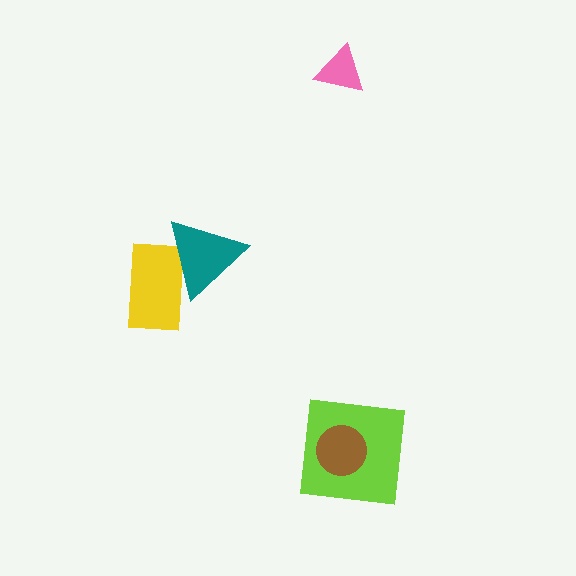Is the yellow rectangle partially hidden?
Yes, it is partially covered by another shape.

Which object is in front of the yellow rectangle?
The teal triangle is in front of the yellow rectangle.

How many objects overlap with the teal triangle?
1 object overlaps with the teal triangle.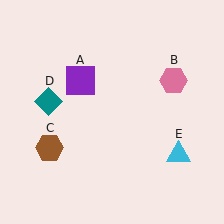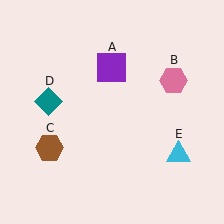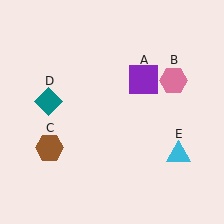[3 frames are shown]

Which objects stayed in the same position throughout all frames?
Pink hexagon (object B) and brown hexagon (object C) and teal diamond (object D) and cyan triangle (object E) remained stationary.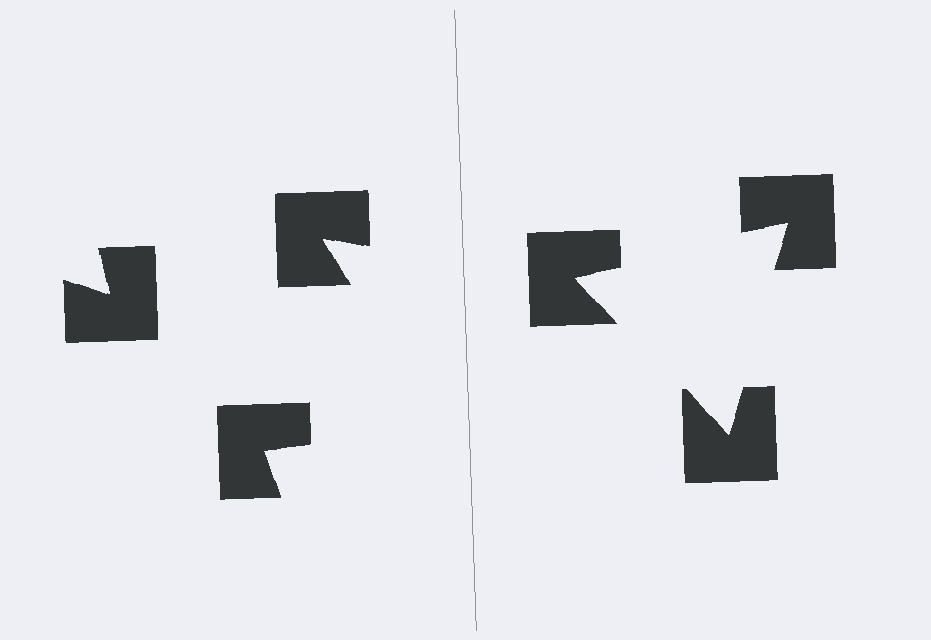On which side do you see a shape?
An illusory triangle appears on the right side. On the left side the wedge cuts are rotated, so no coherent shape forms.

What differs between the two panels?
The notched squares are positioned identically on both sides; only the wedge orientations differ. On the right they align to a triangle; on the left they are misaligned.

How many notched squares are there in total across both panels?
6 — 3 on each side.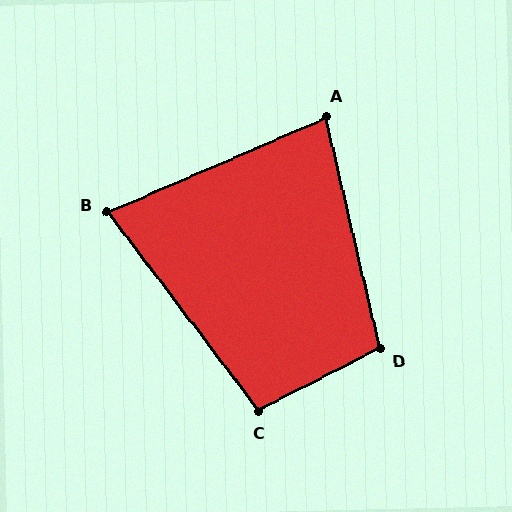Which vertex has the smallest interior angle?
B, at approximately 76 degrees.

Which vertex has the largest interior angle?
D, at approximately 104 degrees.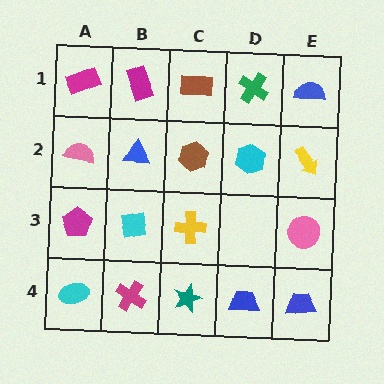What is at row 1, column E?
A blue semicircle.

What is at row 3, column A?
A magenta pentagon.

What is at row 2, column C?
A brown hexagon.